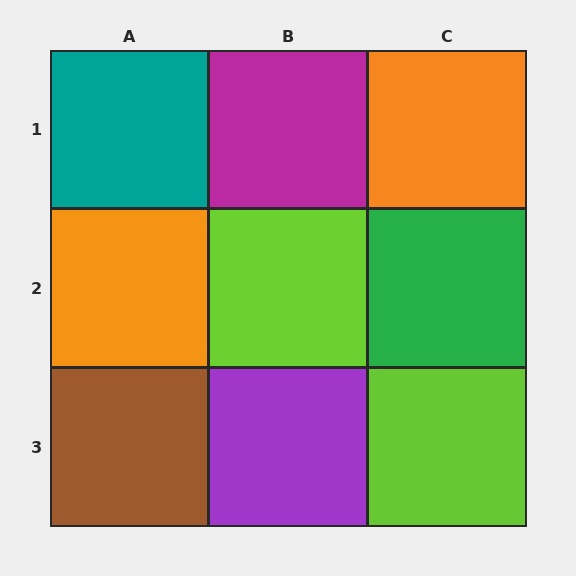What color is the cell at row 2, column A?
Orange.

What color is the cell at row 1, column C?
Orange.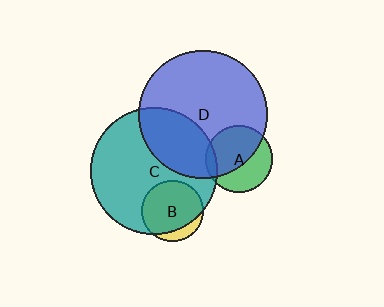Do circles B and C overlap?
Yes.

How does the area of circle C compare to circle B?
Approximately 4.3 times.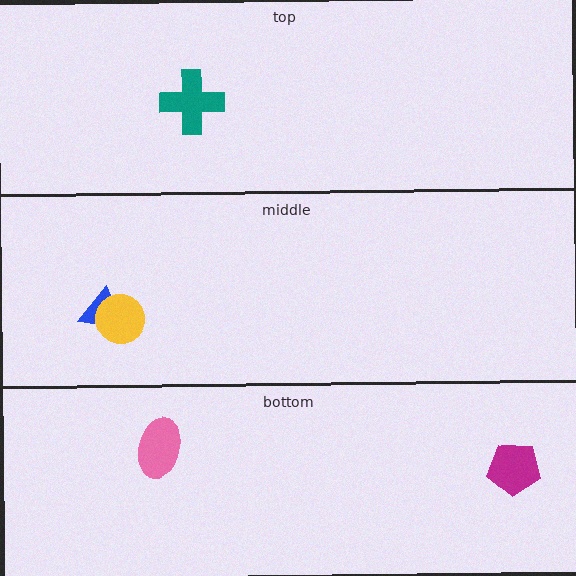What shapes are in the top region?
The teal cross.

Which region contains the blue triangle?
The middle region.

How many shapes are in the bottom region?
2.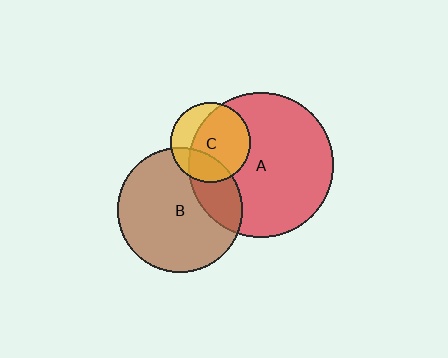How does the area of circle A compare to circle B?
Approximately 1.4 times.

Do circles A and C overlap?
Yes.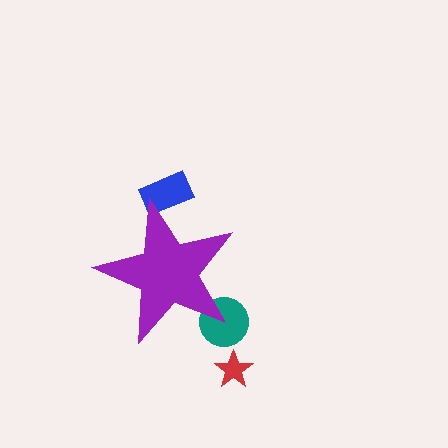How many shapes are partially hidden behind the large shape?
2 shapes are partially hidden.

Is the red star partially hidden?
No, the red star is fully visible.